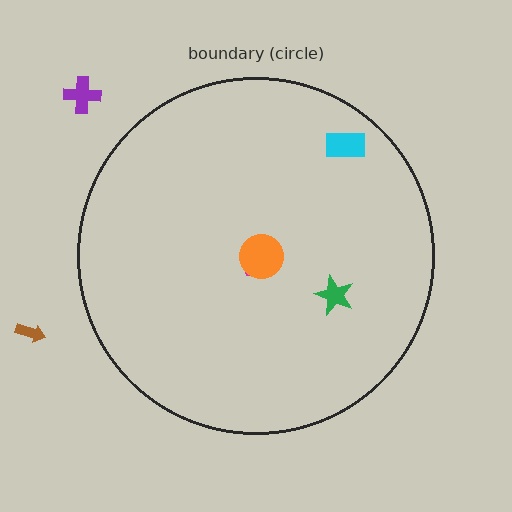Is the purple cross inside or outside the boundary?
Outside.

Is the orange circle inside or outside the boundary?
Inside.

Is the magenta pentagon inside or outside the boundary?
Inside.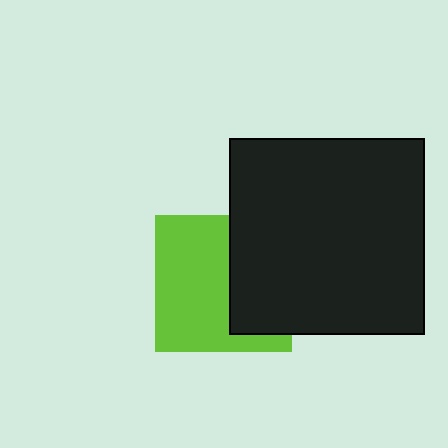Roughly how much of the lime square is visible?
About half of it is visible (roughly 60%).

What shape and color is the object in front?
The object in front is a black square.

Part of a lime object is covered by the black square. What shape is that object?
It is a square.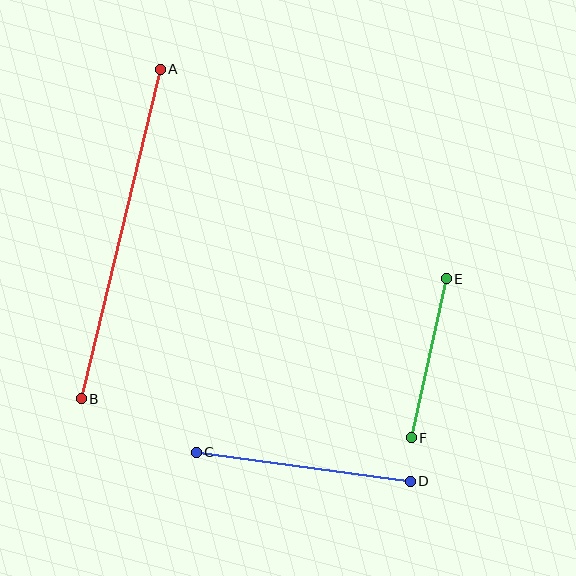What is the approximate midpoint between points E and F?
The midpoint is at approximately (429, 358) pixels.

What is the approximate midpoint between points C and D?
The midpoint is at approximately (303, 467) pixels.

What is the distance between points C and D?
The distance is approximately 216 pixels.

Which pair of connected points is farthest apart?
Points A and B are farthest apart.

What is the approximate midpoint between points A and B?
The midpoint is at approximately (121, 234) pixels.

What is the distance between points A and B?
The distance is approximately 339 pixels.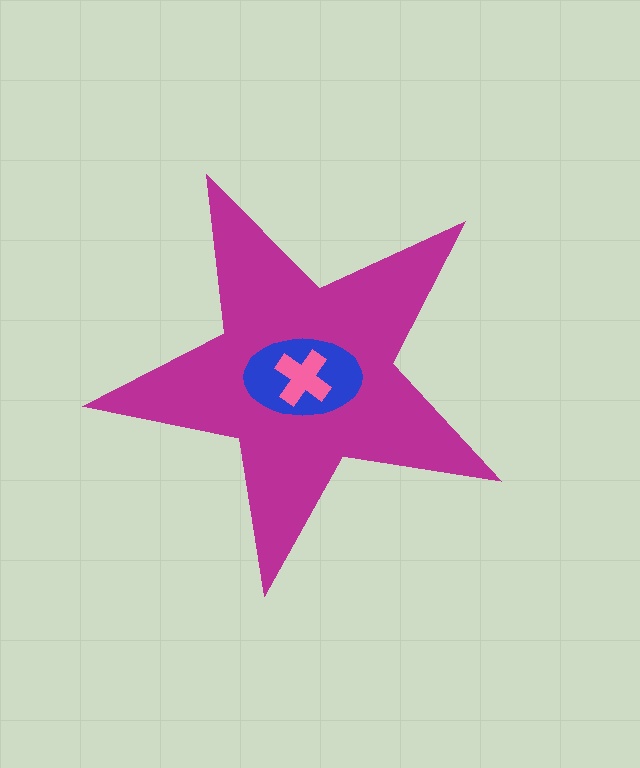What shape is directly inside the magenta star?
The blue ellipse.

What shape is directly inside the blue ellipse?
The pink cross.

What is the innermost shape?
The pink cross.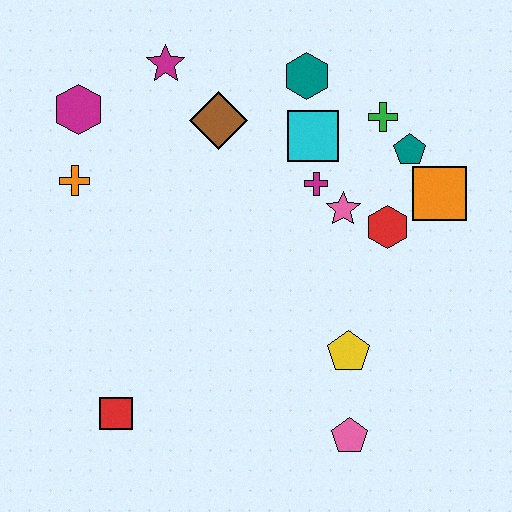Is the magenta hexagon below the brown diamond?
No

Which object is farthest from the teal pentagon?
The red square is farthest from the teal pentagon.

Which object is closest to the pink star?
The magenta cross is closest to the pink star.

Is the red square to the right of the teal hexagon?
No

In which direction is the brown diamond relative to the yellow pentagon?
The brown diamond is above the yellow pentagon.